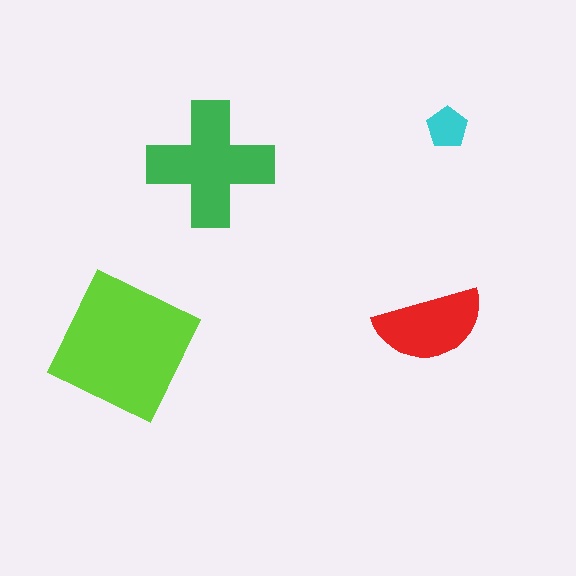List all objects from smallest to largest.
The cyan pentagon, the red semicircle, the green cross, the lime square.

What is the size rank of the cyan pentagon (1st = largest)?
4th.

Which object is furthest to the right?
The cyan pentagon is rightmost.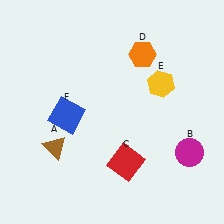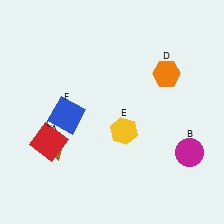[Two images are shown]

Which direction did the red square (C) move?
The red square (C) moved left.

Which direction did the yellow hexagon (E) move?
The yellow hexagon (E) moved down.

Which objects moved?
The objects that moved are: the red square (C), the orange hexagon (D), the yellow hexagon (E).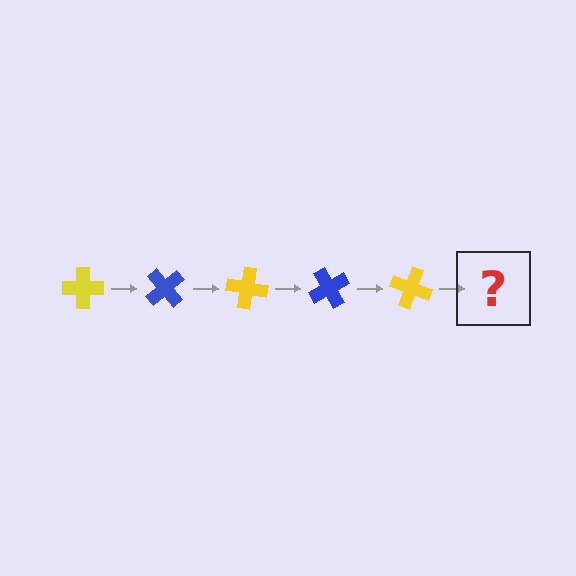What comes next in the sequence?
The next element should be a blue cross, rotated 250 degrees from the start.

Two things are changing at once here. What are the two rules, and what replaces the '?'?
The two rules are that it rotates 50 degrees each step and the color cycles through yellow and blue. The '?' should be a blue cross, rotated 250 degrees from the start.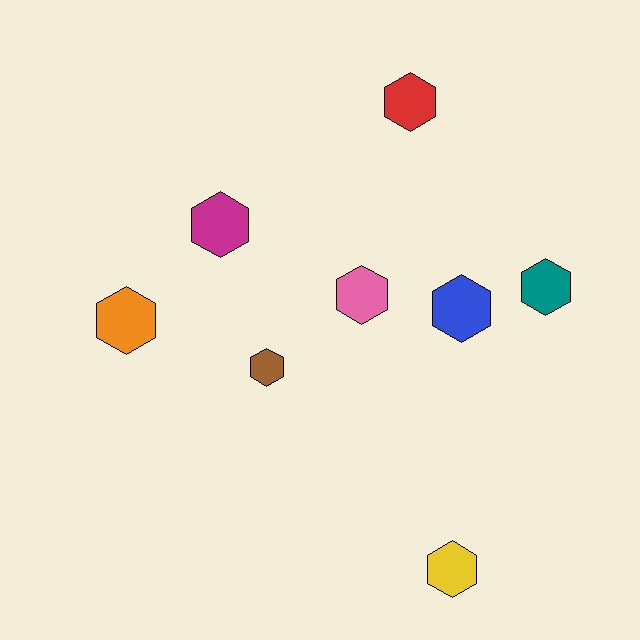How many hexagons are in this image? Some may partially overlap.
There are 8 hexagons.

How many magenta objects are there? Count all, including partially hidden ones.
There is 1 magenta object.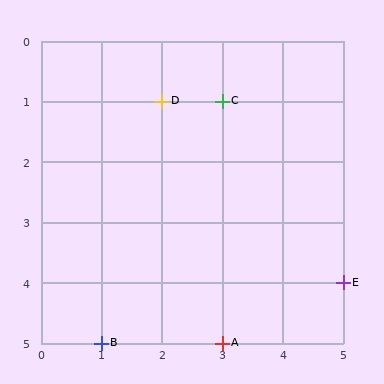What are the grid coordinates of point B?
Point B is at grid coordinates (1, 5).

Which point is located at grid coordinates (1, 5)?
Point B is at (1, 5).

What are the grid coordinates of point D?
Point D is at grid coordinates (2, 1).